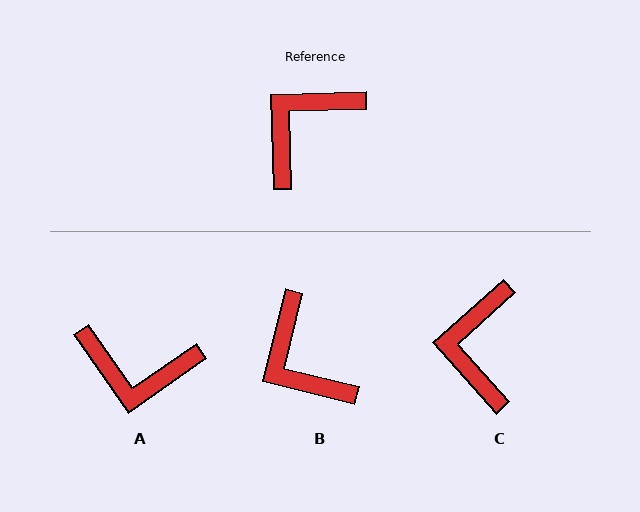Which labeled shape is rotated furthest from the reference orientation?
A, about 123 degrees away.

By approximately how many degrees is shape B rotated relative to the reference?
Approximately 74 degrees counter-clockwise.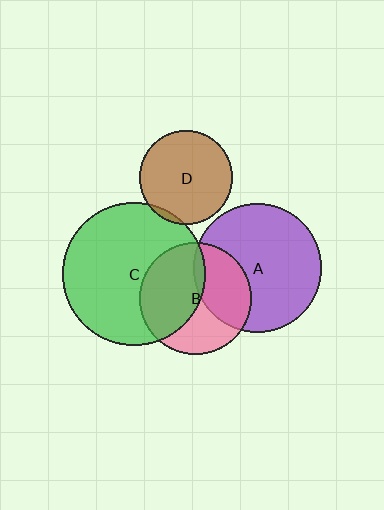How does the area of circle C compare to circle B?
Approximately 1.6 times.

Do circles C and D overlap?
Yes.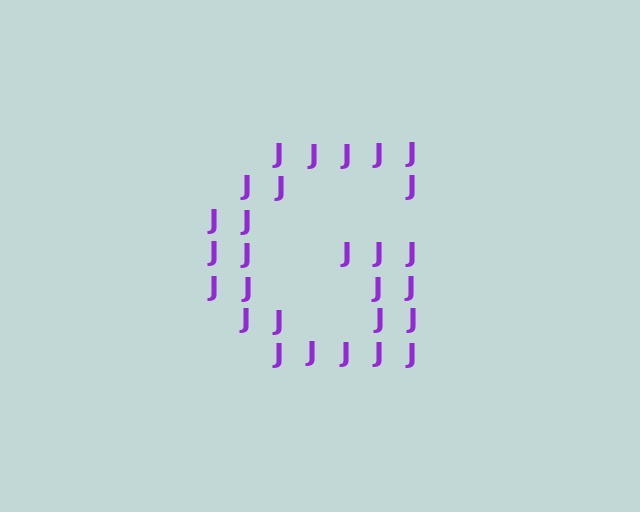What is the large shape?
The large shape is the letter G.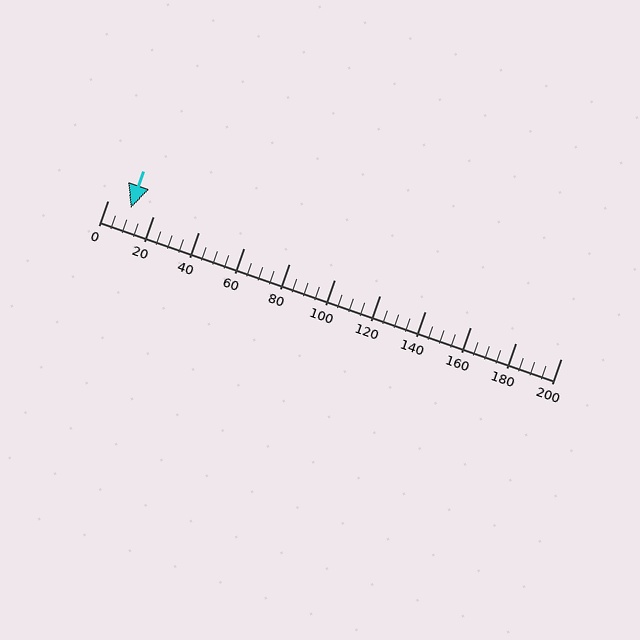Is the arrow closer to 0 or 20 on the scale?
The arrow is closer to 20.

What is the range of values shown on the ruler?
The ruler shows values from 0 to 200.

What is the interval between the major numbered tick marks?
The major tick marks are spaced 20 units apart.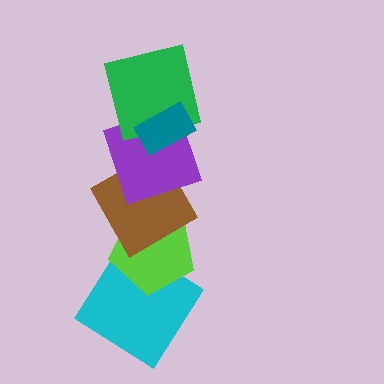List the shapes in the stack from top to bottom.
From top to bottom: the teal rectangle, the green square, the purple square, the brown diamond, the lime pentagon, the cyan diamond.